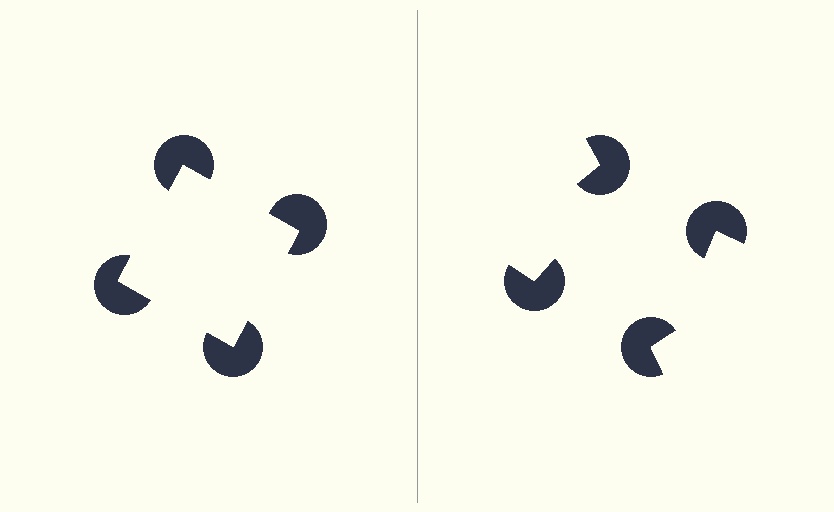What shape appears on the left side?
An illusory square.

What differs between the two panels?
The pac-man discs are positioned identically on both sides; only the wedge orientations differ. On the left they align to a square; on the right they are misaligned.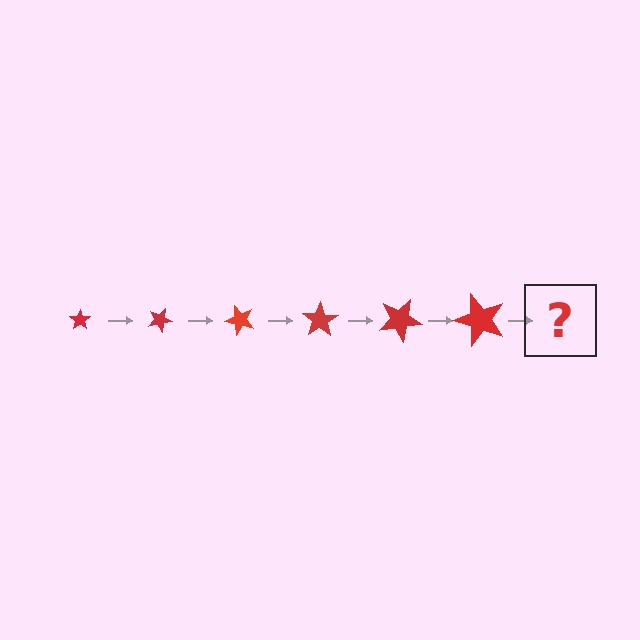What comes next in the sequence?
The next element should be a star, larger than the previous one and rotated 150 degrees from the start.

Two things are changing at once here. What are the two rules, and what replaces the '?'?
The two rules are that the star grows larger each step and it rotates 25 degrees each step. The '?' should be a star, larger than the previous one and rotated 150 degrees from the start.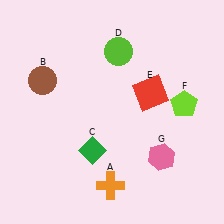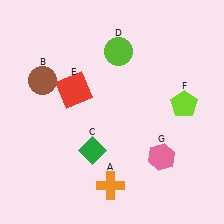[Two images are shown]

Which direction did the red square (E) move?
The red square (E) moved left.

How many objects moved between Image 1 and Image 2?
1 object moved between the two images.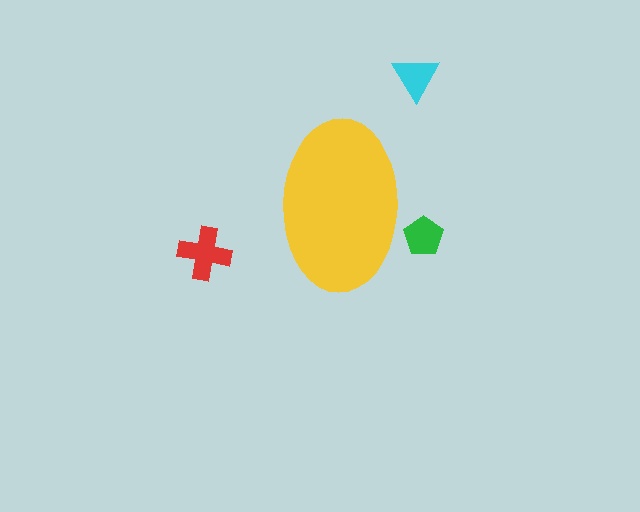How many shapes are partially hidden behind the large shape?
1 shape is partially hidden.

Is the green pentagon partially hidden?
Yes, the green pentagon is partially hidden behind the yellow ellipse.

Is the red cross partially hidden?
No, the red cross is fully visible.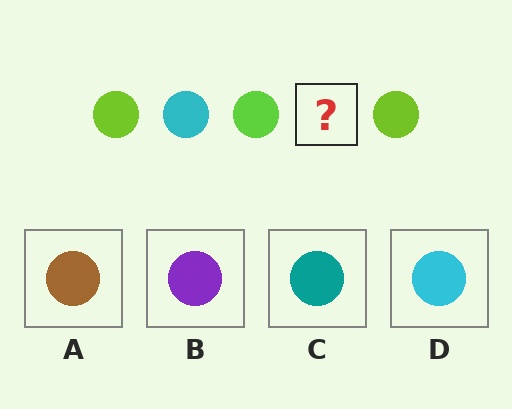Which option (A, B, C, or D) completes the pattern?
D.